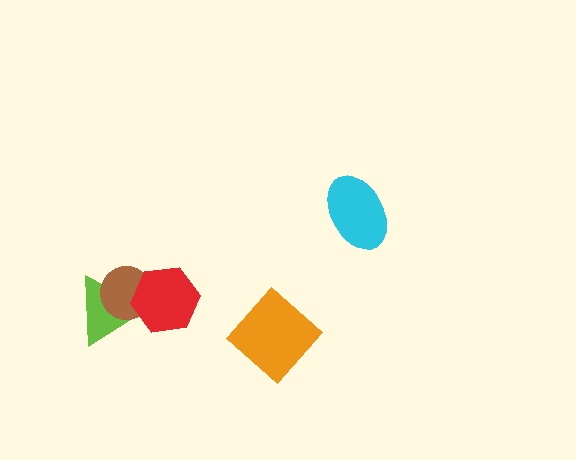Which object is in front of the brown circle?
The red hexagon is in front of the brown circle.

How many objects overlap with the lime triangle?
2 objects overlap with the lime triangle.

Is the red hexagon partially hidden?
No, no other shape covers it.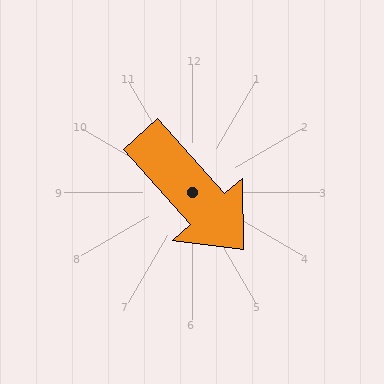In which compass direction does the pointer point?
Southeast.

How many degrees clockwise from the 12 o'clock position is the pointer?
Approximately 138 degrees.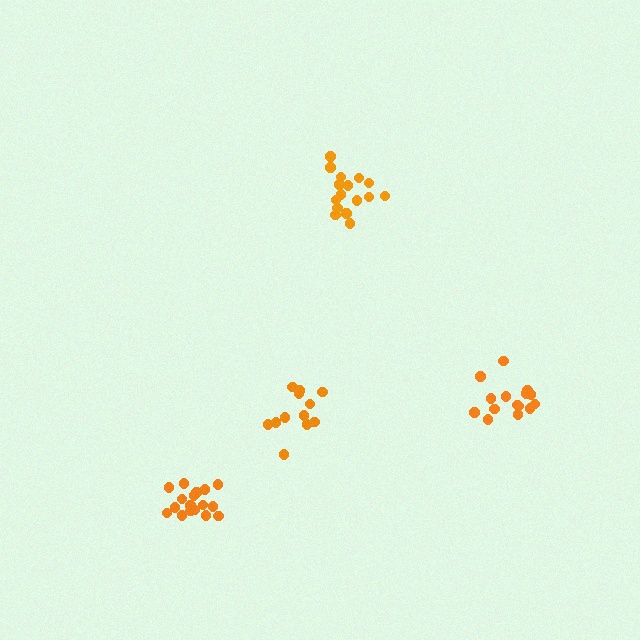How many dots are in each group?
Group 1: 12 dots, Group 2: 15 dots, Group 3: 16 dots, Group 4: 17 dots (60 total).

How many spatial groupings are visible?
There are 4 spatial groupings.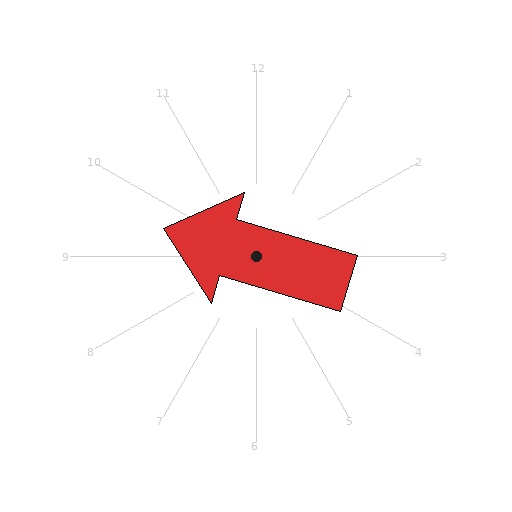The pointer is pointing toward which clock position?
Roughly 10 o'clock.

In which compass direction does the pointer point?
West.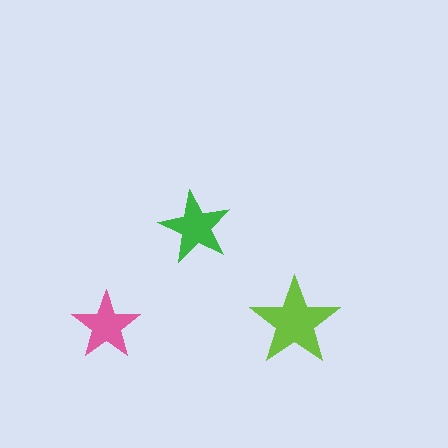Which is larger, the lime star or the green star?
The lime one.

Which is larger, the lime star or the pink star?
The lime one.